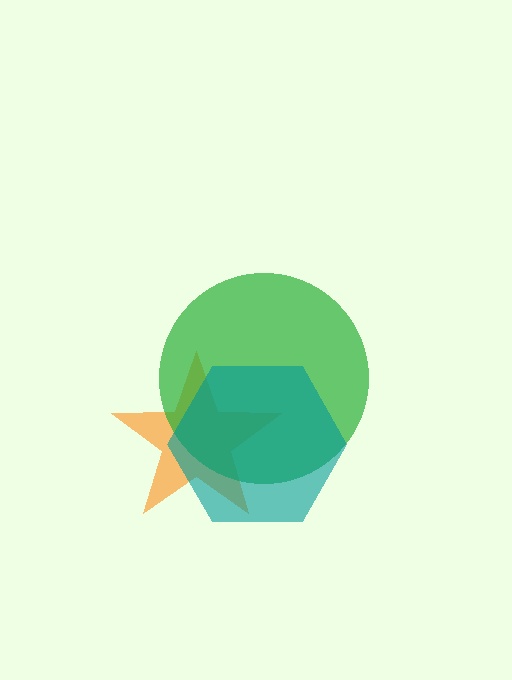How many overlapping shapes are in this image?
There are 3 overlapping shapes in the image.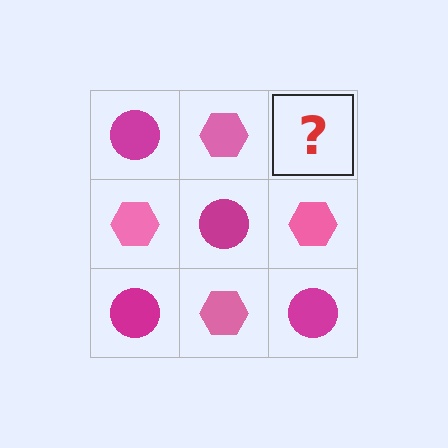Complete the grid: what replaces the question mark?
The question mark should be replaced with a magenta circle.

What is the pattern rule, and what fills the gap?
The rule is that it alternates magenta circle and pink hexagon in a checkerboard pattern. The gap should be filled with a magenta circle.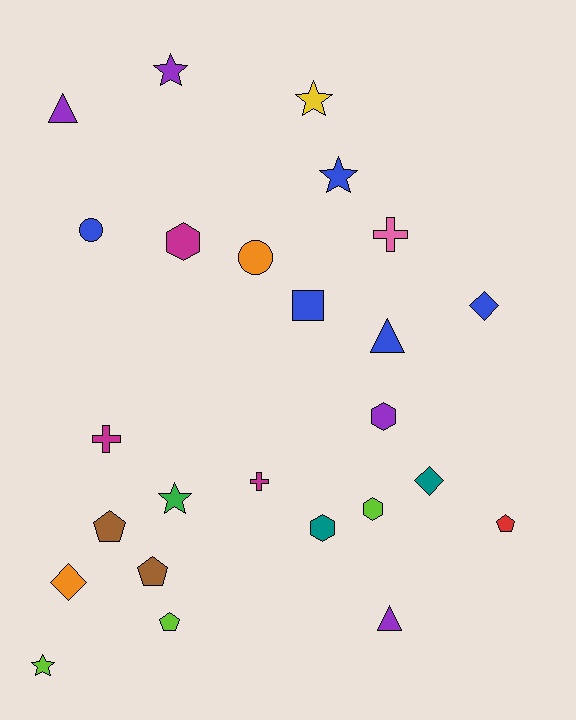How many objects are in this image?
There are 25 objects.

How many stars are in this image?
There are 5 stars.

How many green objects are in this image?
There is 1 green object.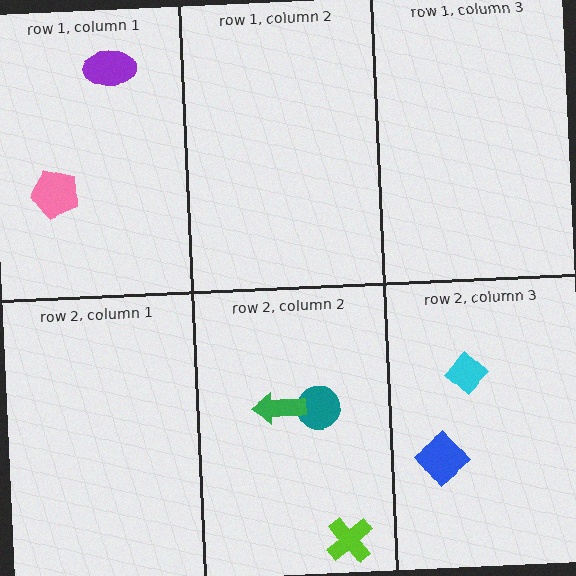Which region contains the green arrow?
The row 2, column 2 region.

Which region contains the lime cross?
The row 2, column 2 region.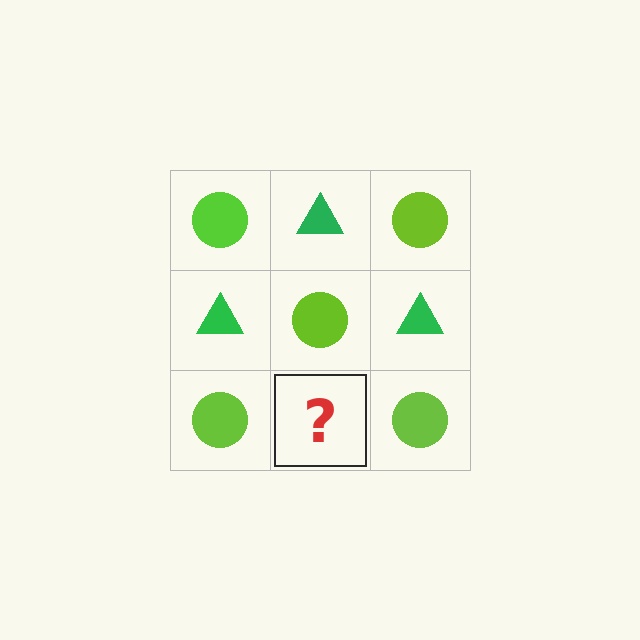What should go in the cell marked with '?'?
The missing cell should contain a green triangle.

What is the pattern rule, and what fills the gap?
The rule is that it alternates lime circle and green triangle in a checkerboard pattern. The gap should be filled with a green triangle.